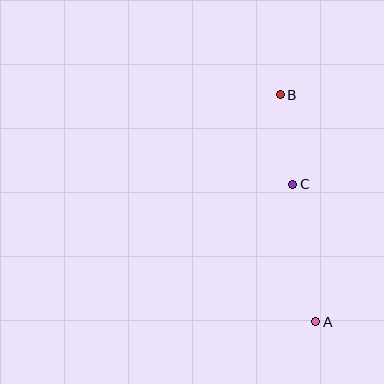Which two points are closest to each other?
Points B and C are closest to each other.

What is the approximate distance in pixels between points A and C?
The distance between A and C is approximately 139 pixels.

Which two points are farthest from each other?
Points A and B are farthest from each other.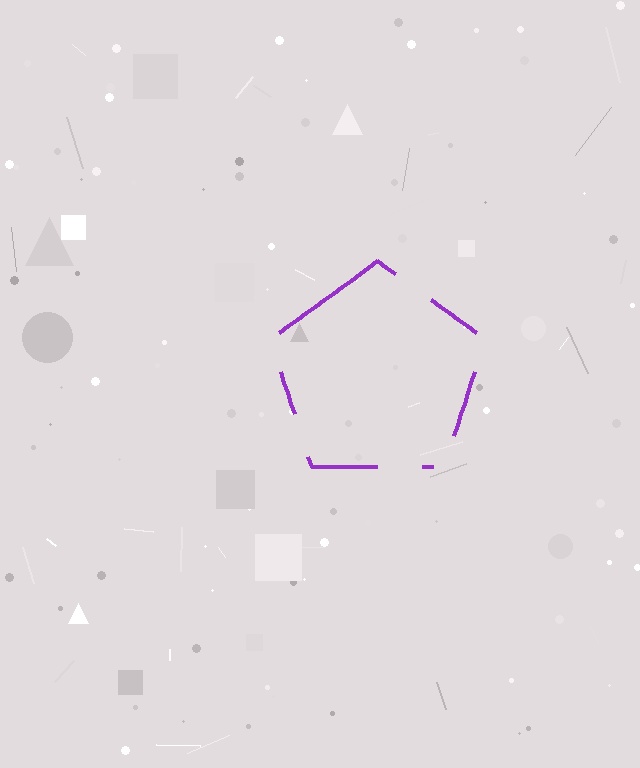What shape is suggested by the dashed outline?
The dashed outline suggests a pentagon.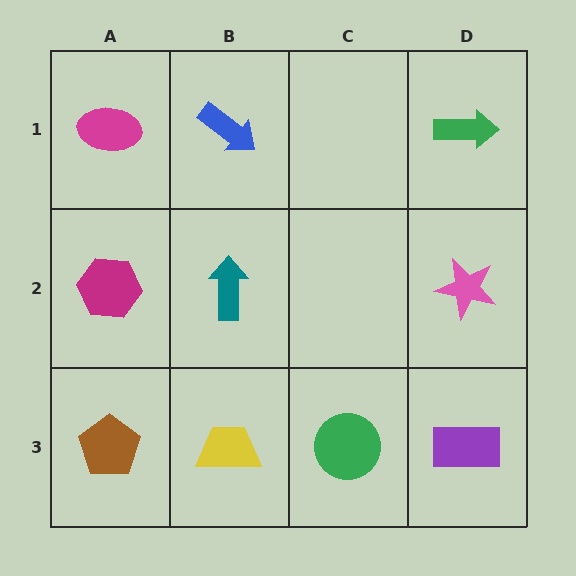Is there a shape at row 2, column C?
No, that cell is empty.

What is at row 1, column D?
A green arrow.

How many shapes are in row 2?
3 shapes.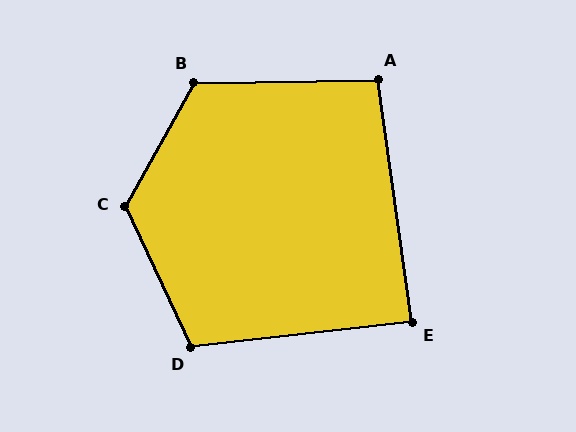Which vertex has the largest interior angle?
C, at approximately 126 degrees.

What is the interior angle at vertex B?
Approximately 120 degrees (obtuse).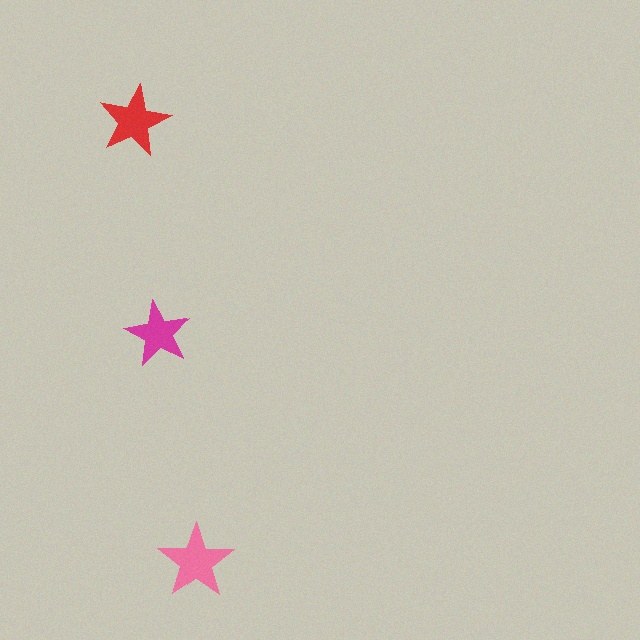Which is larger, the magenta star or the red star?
The red one.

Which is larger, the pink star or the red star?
The pink one.